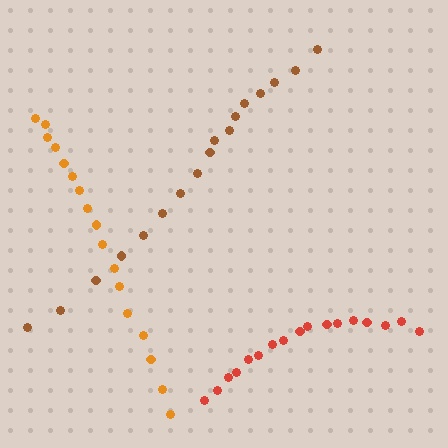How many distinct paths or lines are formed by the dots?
There are 3 distinct paths.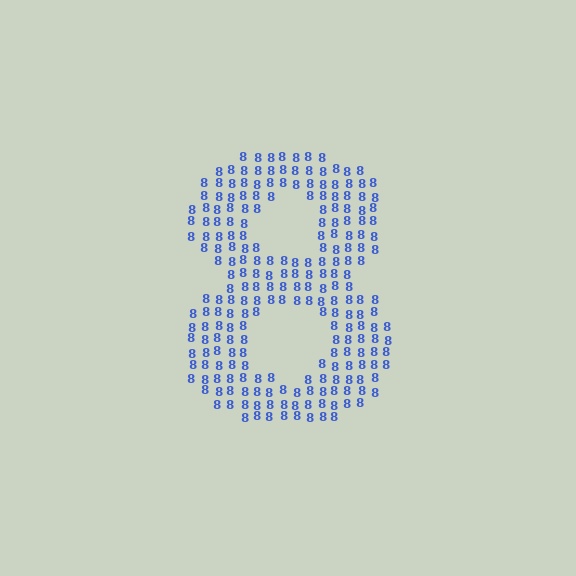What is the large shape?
The large shape is the digit 8.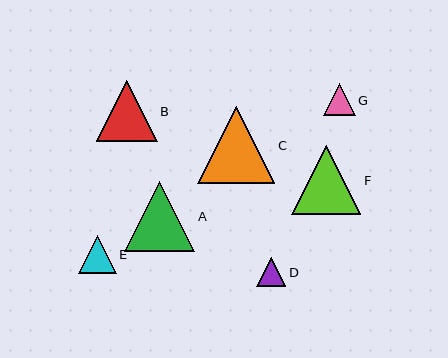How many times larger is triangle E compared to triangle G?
Triangle E is approximately 1.2 times the size of triangle G.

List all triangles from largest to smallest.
From largest to smallest: C, A, F, B, E, G, D.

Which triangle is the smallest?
Triangle D is the smallest with a size of approximately 29 pixels.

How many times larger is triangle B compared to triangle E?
Triangle B is approximately 1.6 times the size of triangle E.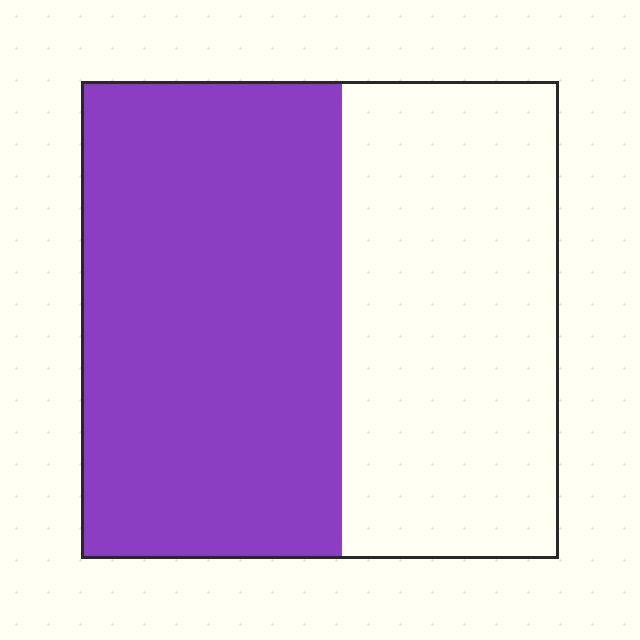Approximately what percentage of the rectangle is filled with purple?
Approximately 55%.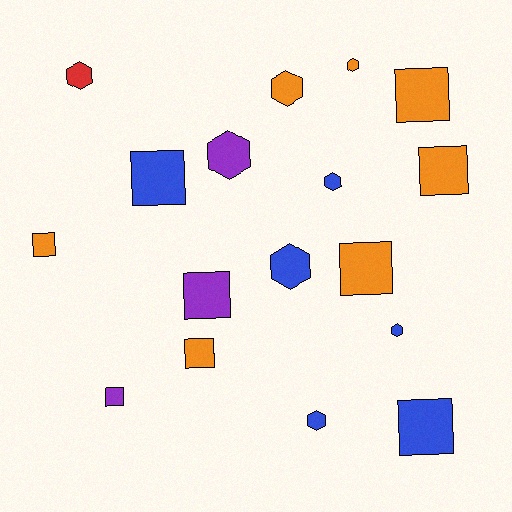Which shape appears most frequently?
Square, with 9 objects.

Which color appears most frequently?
Orange, with 7 objects.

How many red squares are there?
There are no red squares.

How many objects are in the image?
There are 17 objects.